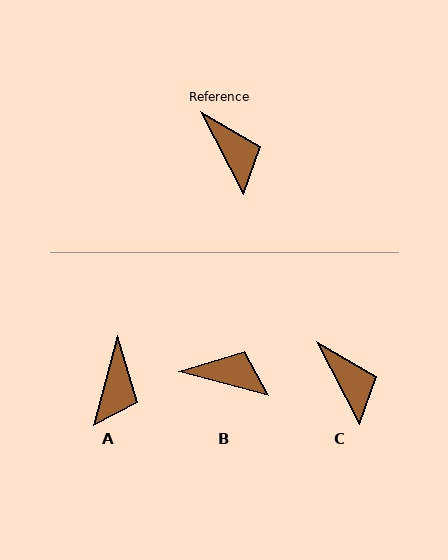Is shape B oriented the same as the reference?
No, it is off by about 48 degrees.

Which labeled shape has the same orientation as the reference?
C.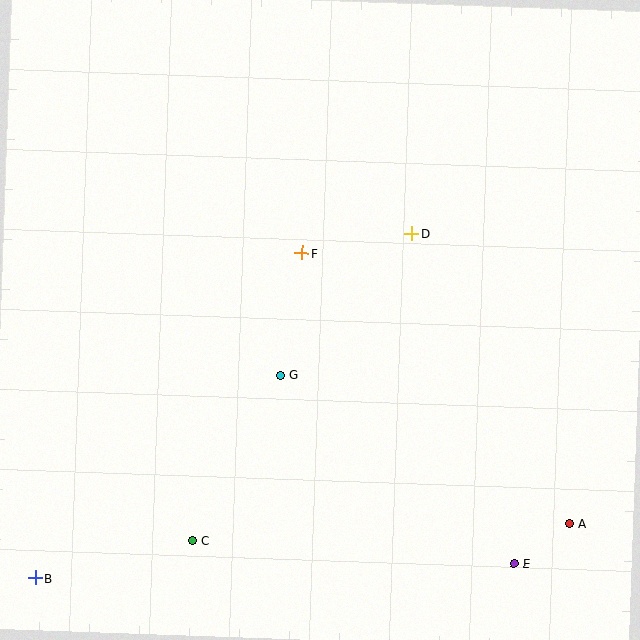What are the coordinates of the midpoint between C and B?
The midpoint between C and B is at (114, 559).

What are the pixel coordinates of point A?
Point A is at (569, 523).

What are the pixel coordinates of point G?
Point G is at (280, 375).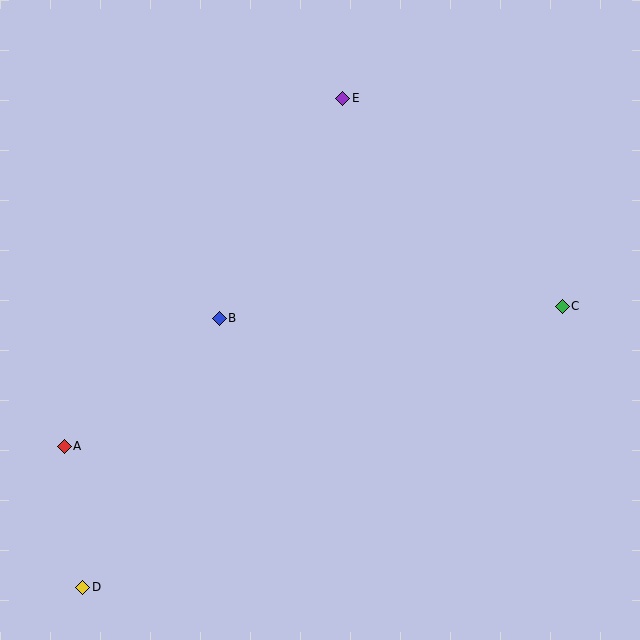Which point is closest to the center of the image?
Point B at (219, 318) is closest to the center.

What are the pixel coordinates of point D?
Point D is at (83, 588).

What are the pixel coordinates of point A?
Point A is at (64, 446).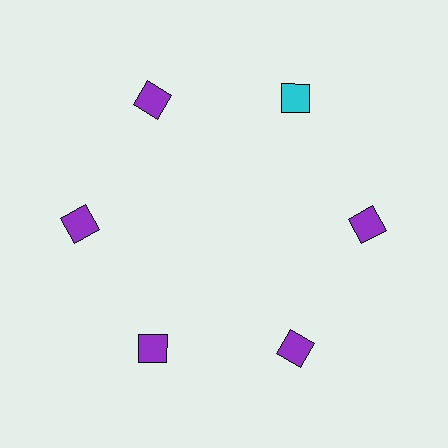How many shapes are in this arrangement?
There are 6 shapes arranged in a ring pattern.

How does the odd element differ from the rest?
It has a different color: cyan instead of purple.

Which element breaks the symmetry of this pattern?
The cyan square at roughly the 1 o'clock position breaks the symmetry. All other shapes are purple squares.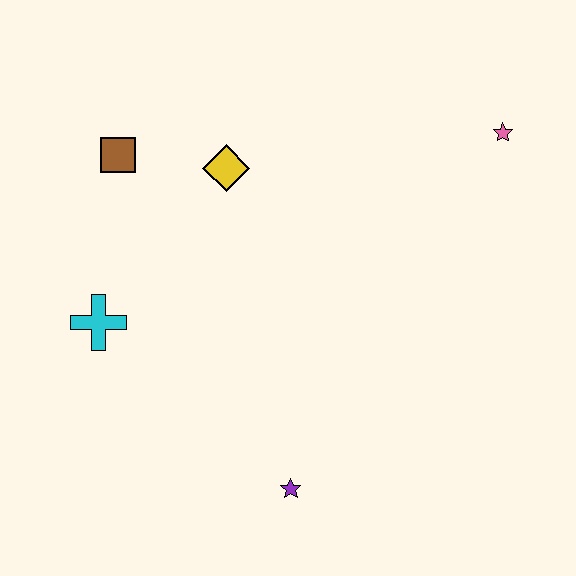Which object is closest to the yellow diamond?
The brown square is closest to the yellow diamond.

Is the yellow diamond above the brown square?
No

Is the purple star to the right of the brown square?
Yes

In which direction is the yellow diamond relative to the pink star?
The yellow diamond is to the left of the pink star.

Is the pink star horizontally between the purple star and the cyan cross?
No